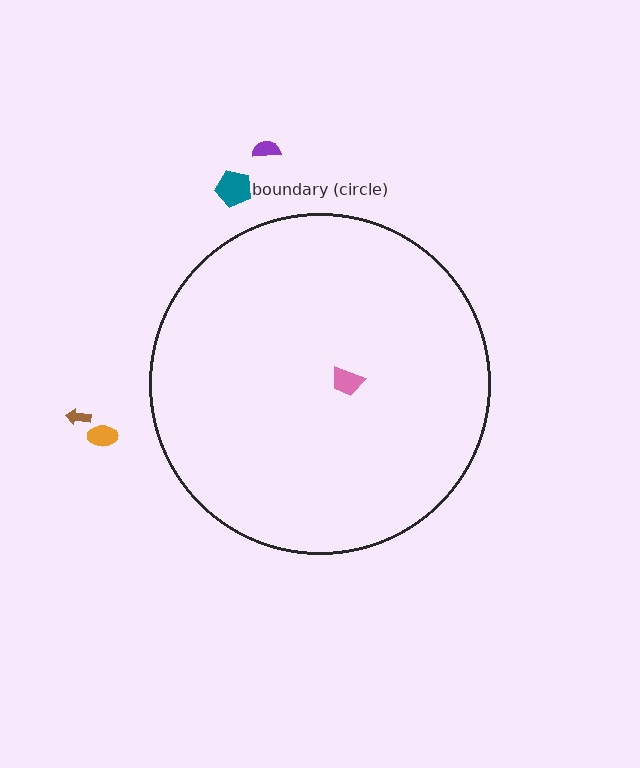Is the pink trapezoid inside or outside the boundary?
Inside.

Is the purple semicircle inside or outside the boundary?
Outside.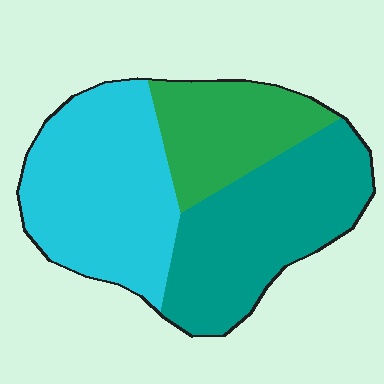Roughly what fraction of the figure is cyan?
Cyan takes up about two fifths (2/5) of the figure.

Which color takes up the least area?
Green, at roughly 20%.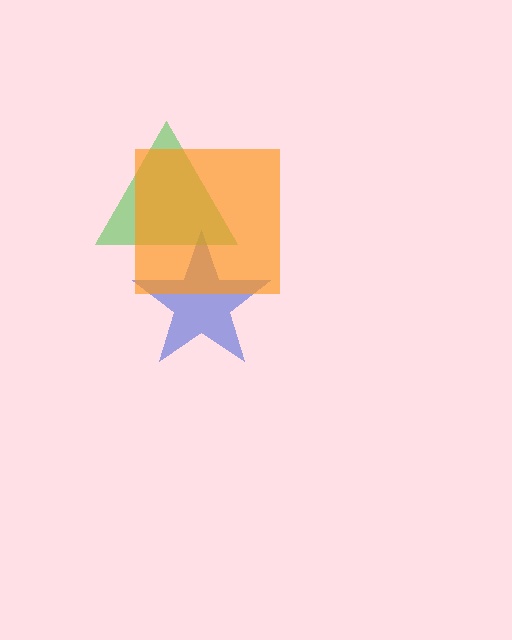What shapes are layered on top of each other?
The layered shapes are: a blue star, a green triangle, an orange square.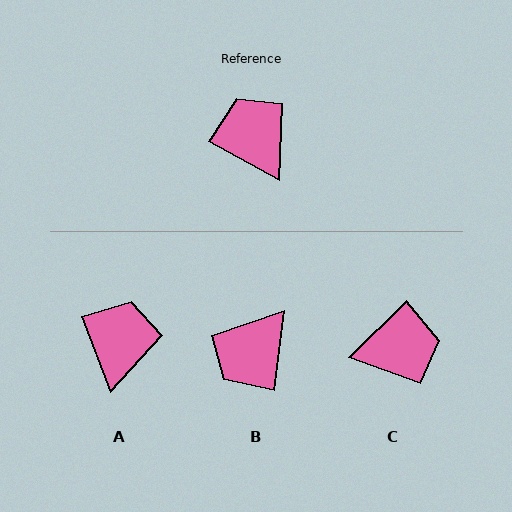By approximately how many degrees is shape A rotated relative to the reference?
Approximately 40 degrees clockwise.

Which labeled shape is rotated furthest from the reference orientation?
B, about 111 degrees away.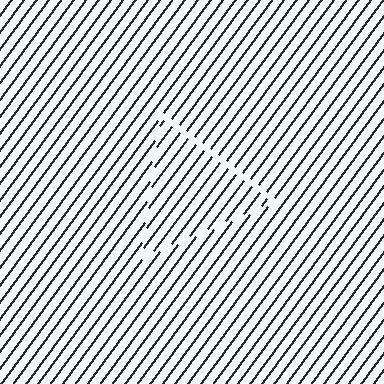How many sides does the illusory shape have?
3 sides — the line-ends trace a triangle.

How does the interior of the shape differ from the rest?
The interior of the shape contains the same grating, shifted by half a period — the contour is defined by the phase discontinuity where line-ends from the inner and outer gratings abut.